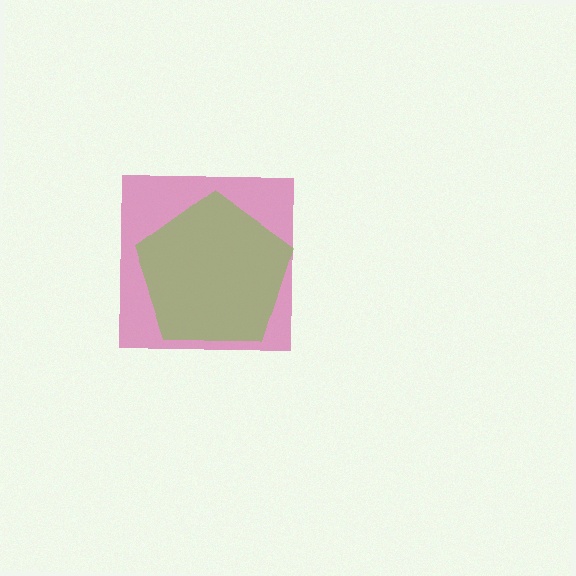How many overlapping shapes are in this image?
There are 2 overlapping shapes in the image.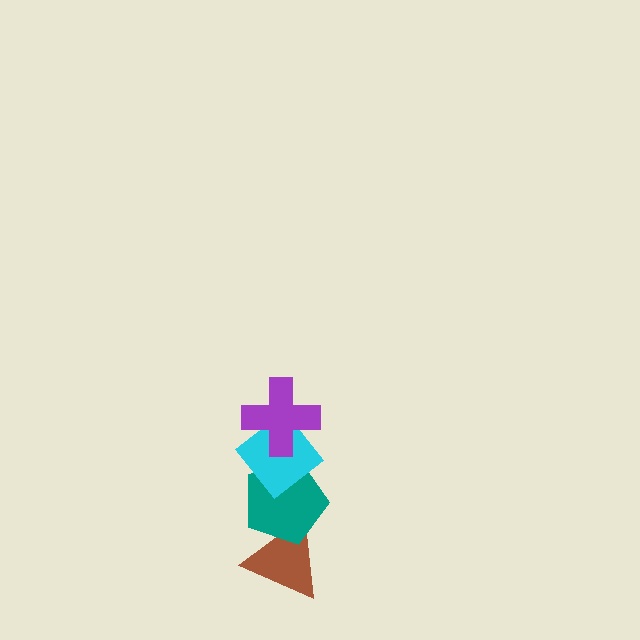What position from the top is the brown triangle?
The brown triangle is 4th from the top.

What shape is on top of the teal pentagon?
The cyan diamond is on top of the teal pentagon.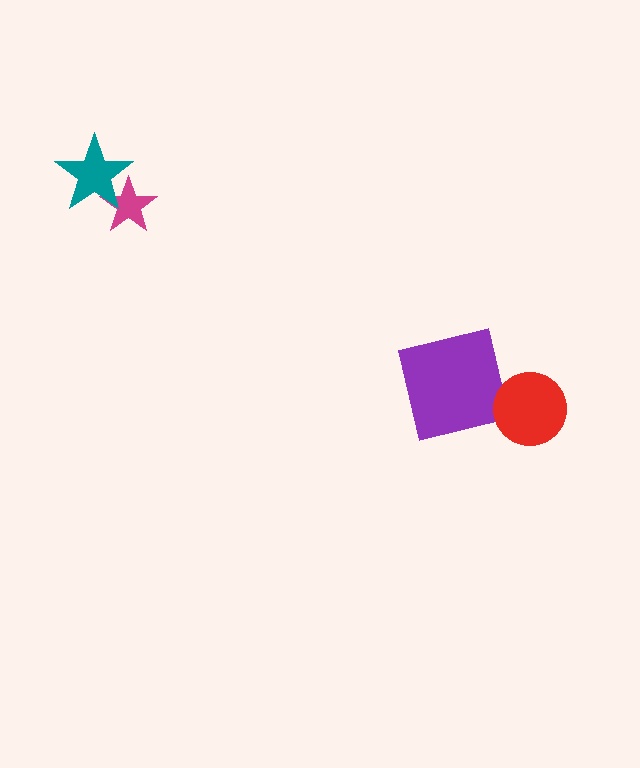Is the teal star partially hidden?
No, no other shape covers it.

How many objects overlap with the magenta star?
1 object overlaps with the magenta star.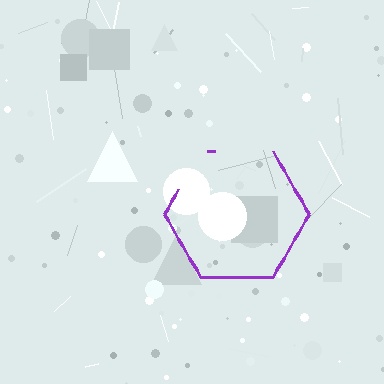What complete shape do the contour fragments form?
The contour fragments form a hexagon.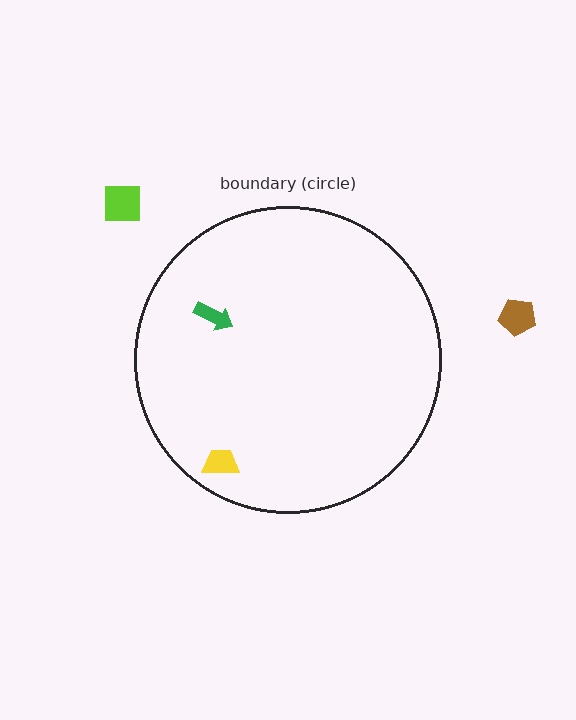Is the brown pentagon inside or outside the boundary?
Outside.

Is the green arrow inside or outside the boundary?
Inside.